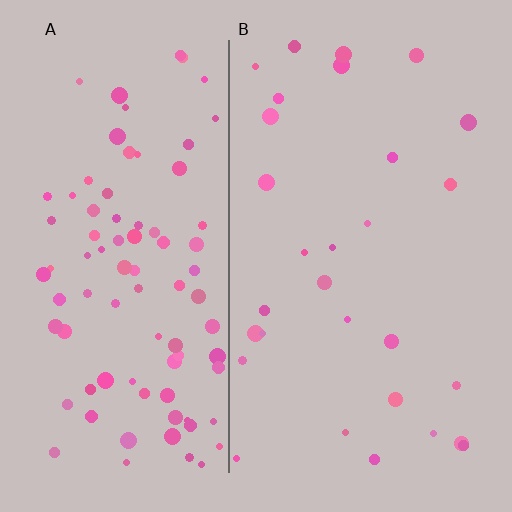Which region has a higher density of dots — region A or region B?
A (the left).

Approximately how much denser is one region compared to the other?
Approximately 3.0× — region A over region B.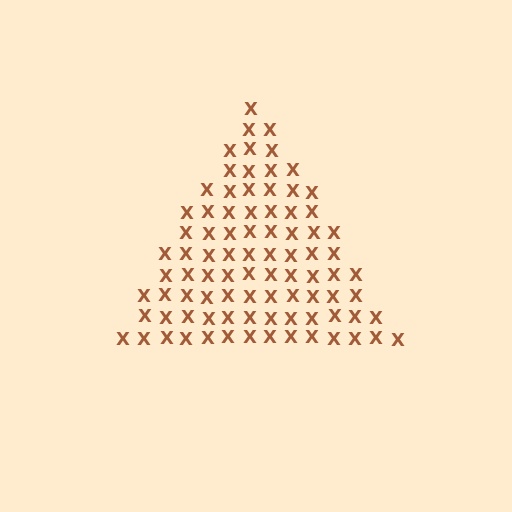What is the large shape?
The large shape is a triangle.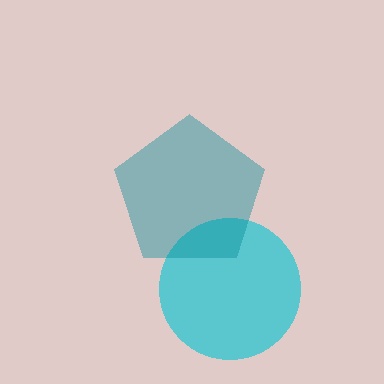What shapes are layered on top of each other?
The layered shapes are: a cyan circle, a teal pentagon.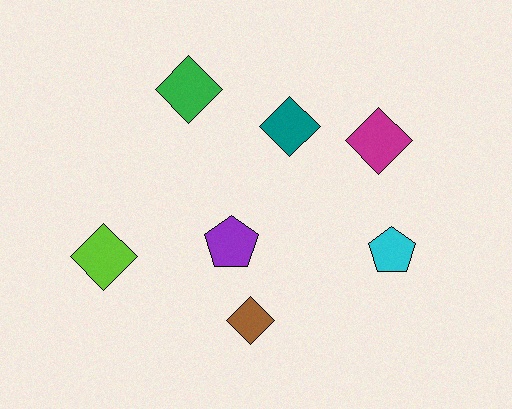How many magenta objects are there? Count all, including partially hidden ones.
There is 1 magenta object.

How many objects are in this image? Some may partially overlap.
There are 7 objects.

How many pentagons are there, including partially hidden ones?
There are 2 pentagons.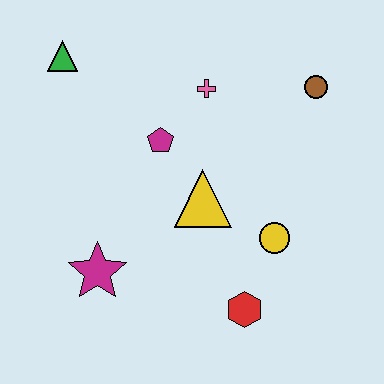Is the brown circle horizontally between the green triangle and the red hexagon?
No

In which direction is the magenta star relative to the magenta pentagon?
The magenta star is below the magenta pentagon.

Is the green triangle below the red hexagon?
No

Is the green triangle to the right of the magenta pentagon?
No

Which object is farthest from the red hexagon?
The green triangle is farthest from the red hexagon.